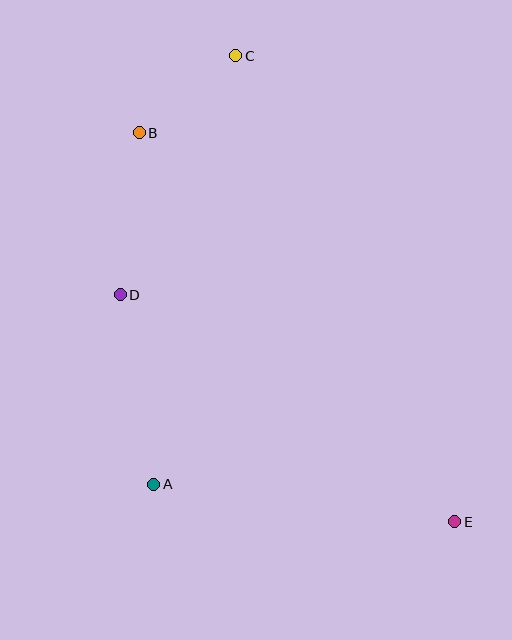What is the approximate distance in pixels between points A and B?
The distance between A and B is approximately 352 pixels.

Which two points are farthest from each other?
Points C and E are farthest from each other.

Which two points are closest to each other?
Points B and C are closest to each other.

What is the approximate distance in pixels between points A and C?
The distance between A and C is approximately 436 pixels.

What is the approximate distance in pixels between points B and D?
The distance between B and D is approximately 163 pixels.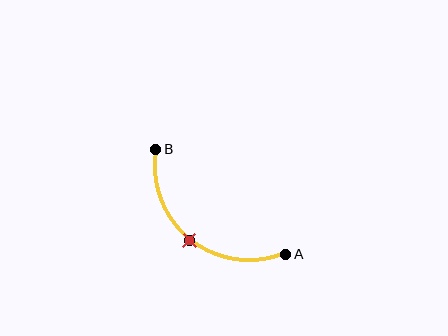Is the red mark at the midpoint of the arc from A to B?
Yes. The red mark lies on the arc at equal arc-length from both A and B — it is the arc midpoint.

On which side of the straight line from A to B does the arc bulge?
The arc bulges below and to the left of the straight line connecting A and B.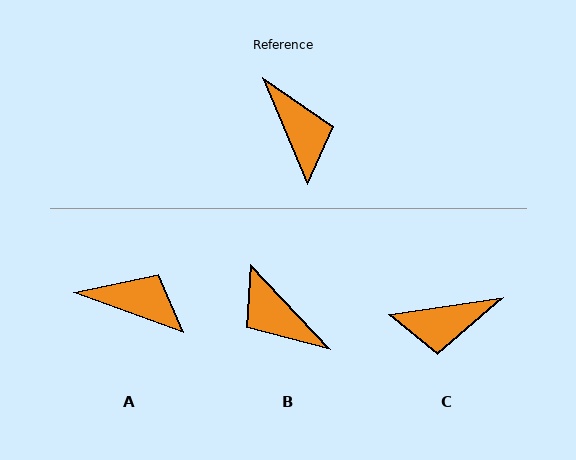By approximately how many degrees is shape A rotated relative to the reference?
Approximately 47 degrees counter-clockwise.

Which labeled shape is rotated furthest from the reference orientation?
B, about 160 degrees away.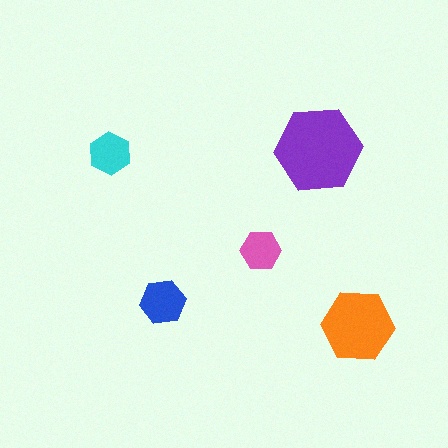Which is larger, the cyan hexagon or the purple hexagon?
The purple one.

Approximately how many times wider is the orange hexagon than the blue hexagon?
About 1.5 times wider.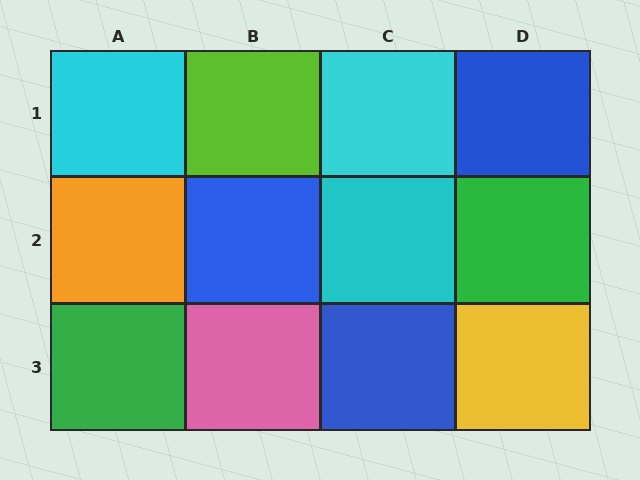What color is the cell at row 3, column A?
Green.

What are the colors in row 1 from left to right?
Cyan, lime, cyan, blue.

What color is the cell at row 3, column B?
Pink.